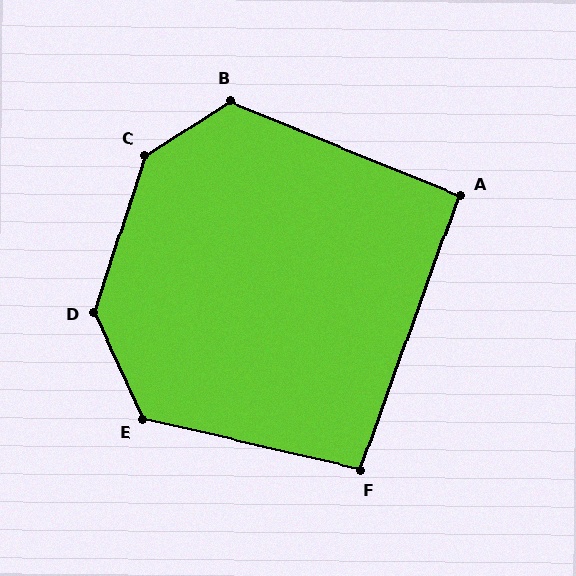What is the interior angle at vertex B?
Approximately 126 degrees (obtuse).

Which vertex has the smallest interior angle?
A, at approximately 92 degrees.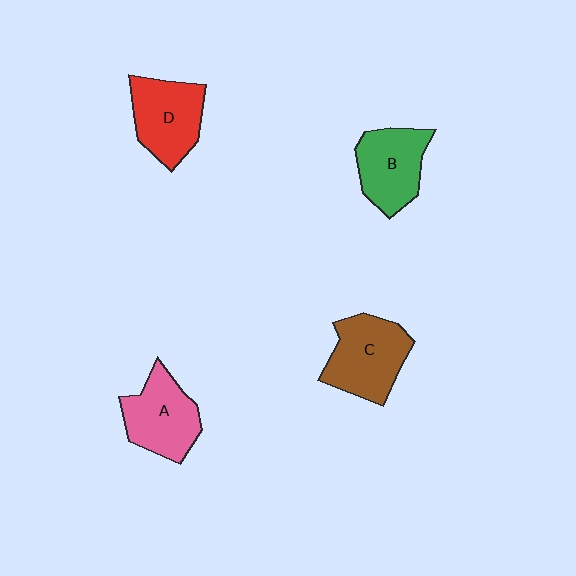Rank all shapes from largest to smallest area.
From largest to smallest: C (brown), D (red), A (pink), B (green).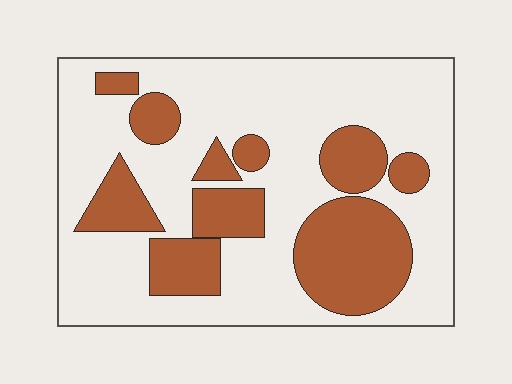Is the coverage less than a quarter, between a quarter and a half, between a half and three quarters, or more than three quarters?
Between a quarter and a half.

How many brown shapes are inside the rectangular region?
10.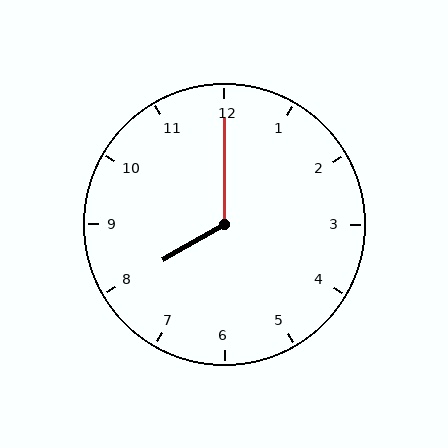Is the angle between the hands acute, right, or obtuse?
It is obtuse.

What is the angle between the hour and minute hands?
Approximately 120 degrees.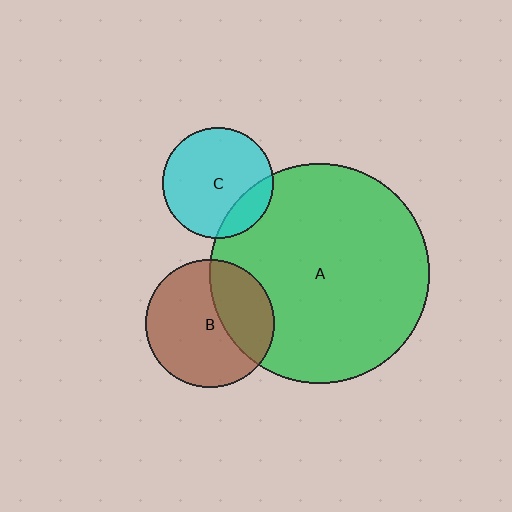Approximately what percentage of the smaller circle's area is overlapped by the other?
Approximately 35%.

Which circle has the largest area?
Circle A (green).